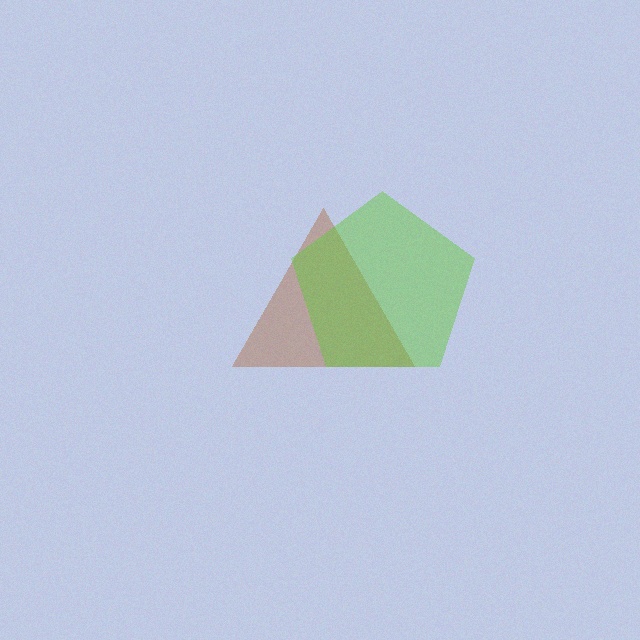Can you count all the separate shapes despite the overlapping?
Yes, there are 2 separate shapes.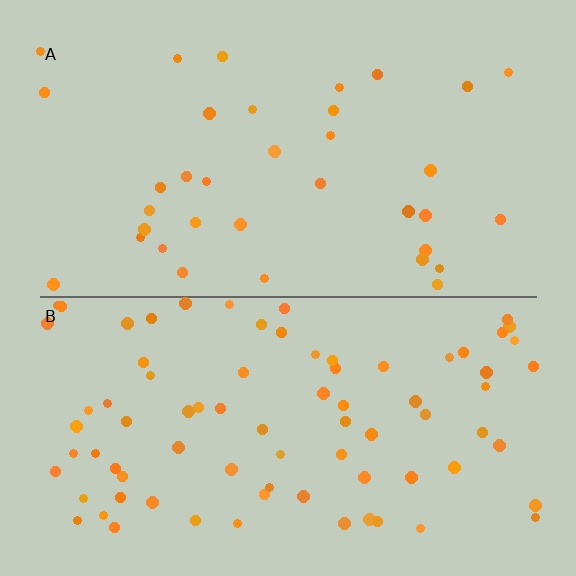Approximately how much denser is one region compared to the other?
Approximately 2.2× — region B over region A.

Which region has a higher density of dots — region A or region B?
B (the bottom).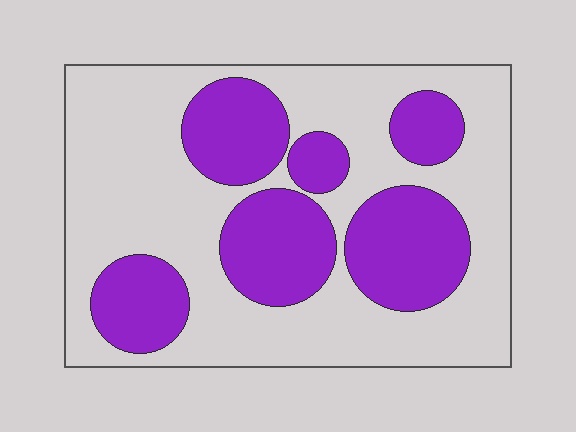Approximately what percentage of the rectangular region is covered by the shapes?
Approximately 35%.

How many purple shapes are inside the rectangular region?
6.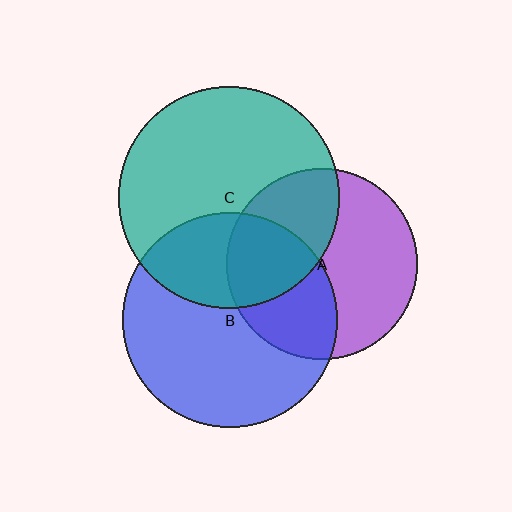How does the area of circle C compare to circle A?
Approximately 1.3 times.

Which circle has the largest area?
Circle C (teal).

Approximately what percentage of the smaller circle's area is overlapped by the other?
Approximately 40%.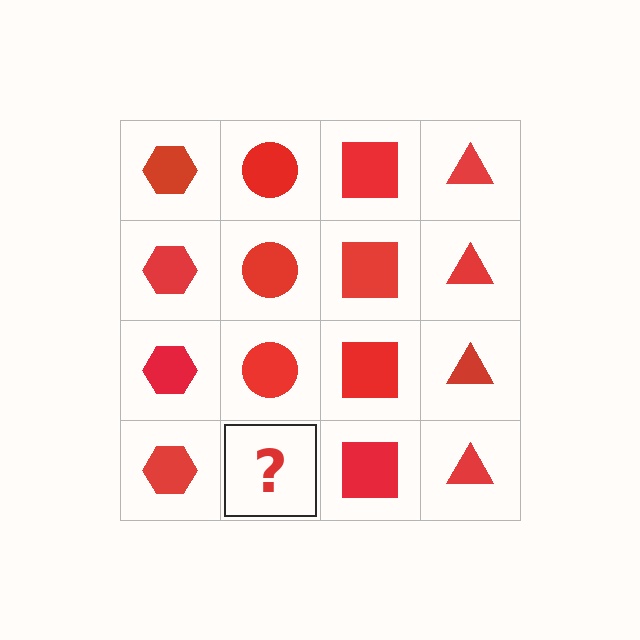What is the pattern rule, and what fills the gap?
The rule is that each column has a consistent shape. The gap should be filled with a red circle.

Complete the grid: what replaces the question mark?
The question mark should be replaced with a red circle.